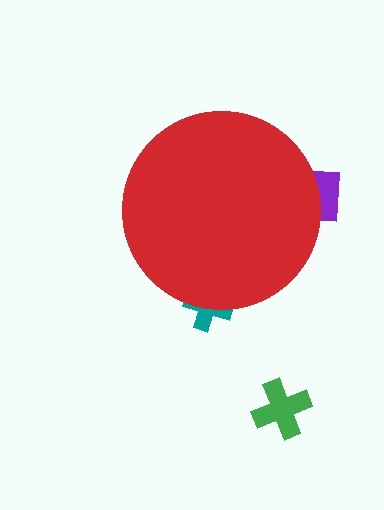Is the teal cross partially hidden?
Yes, the teal cross is partially hidden behind the red circle.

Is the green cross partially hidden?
No, the green cross is fully visible.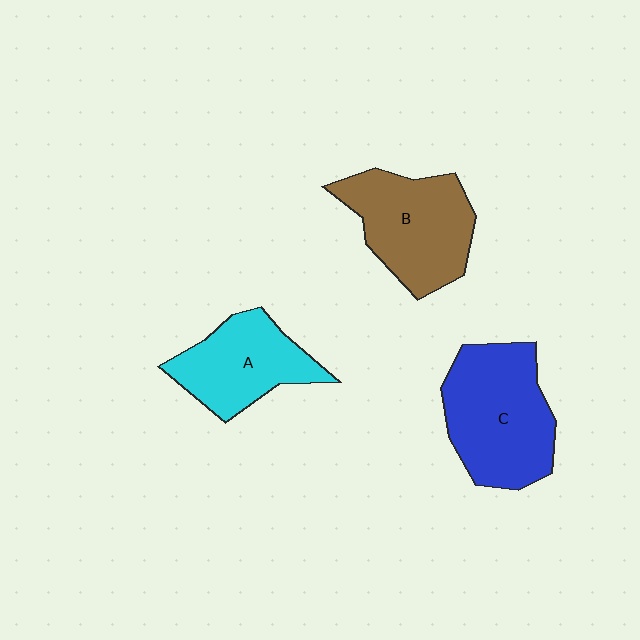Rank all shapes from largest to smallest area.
From largest to smallest: C (blue), B (brown), A (cyan).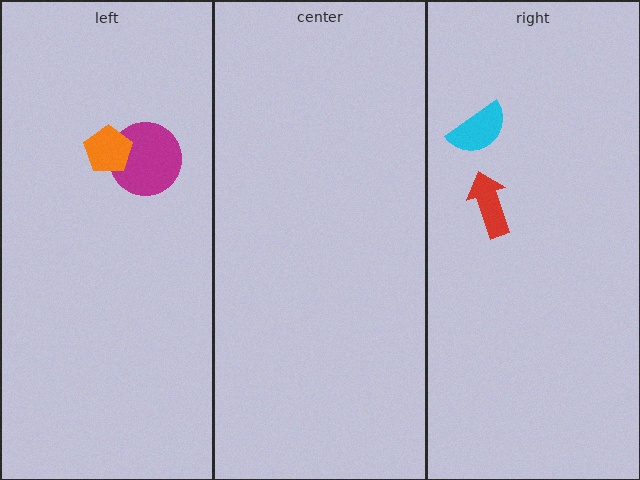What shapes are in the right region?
The cyan semicircle, the red arrow.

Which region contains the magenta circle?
The left region.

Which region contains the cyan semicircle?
The right region.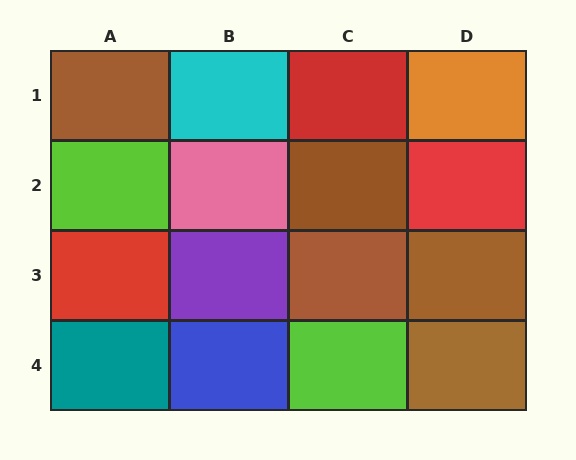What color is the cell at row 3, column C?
Brown.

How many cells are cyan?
1 cell is cyan.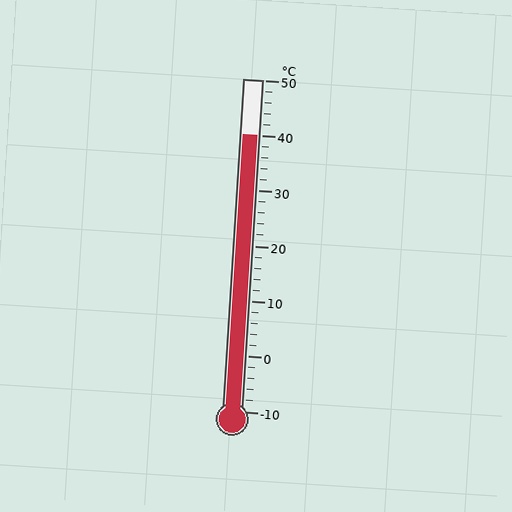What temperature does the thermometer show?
The thermometer shows approximately 40°C.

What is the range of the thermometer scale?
The thermometer scale ranges from -10°C to 50°C.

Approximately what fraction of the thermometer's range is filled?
The thermometer is filled to approximately 85% of its range.